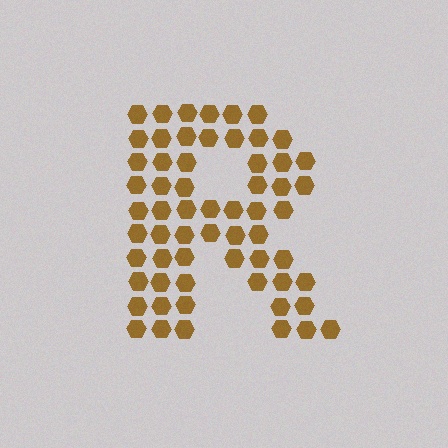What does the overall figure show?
The overall figure shows the letter R.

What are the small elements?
The small elements are hexagons.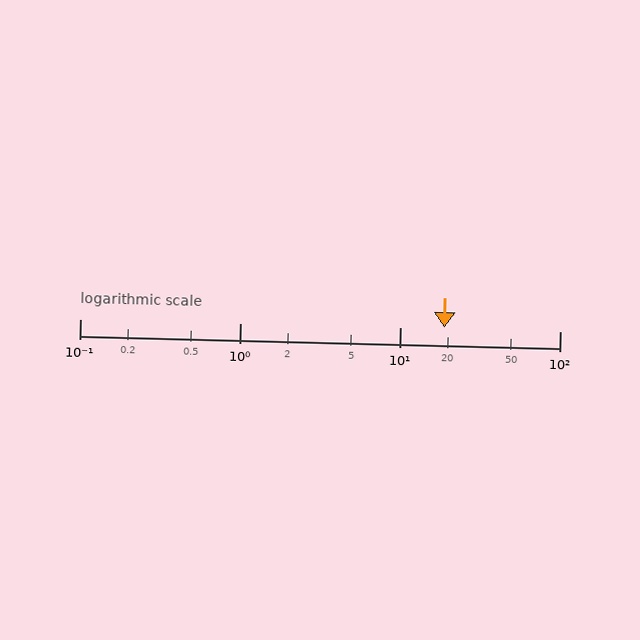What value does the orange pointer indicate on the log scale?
The pointer indicates approximately 19.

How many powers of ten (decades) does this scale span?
The scale spans 3 decades, from 0.1 to 100.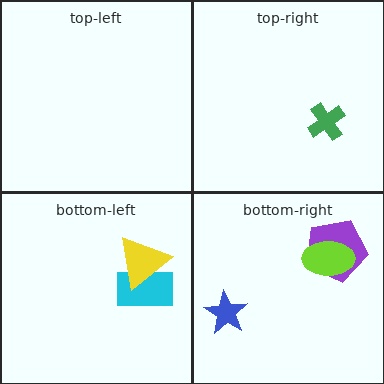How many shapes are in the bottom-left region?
2.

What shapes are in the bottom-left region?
The cyan rectangle, the yellow triangle.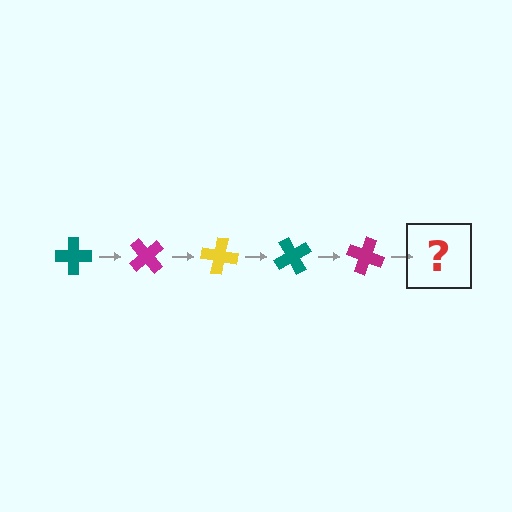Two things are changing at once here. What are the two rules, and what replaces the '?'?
The two rules are that it rotates 50 degrees each step and the color cycles through teal, magenta, and yellow. The '?' should be a yellow cross, rotated 250 degrees from the start.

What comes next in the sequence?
The next element should be a yellow cross, rotated 250 degrees from the start.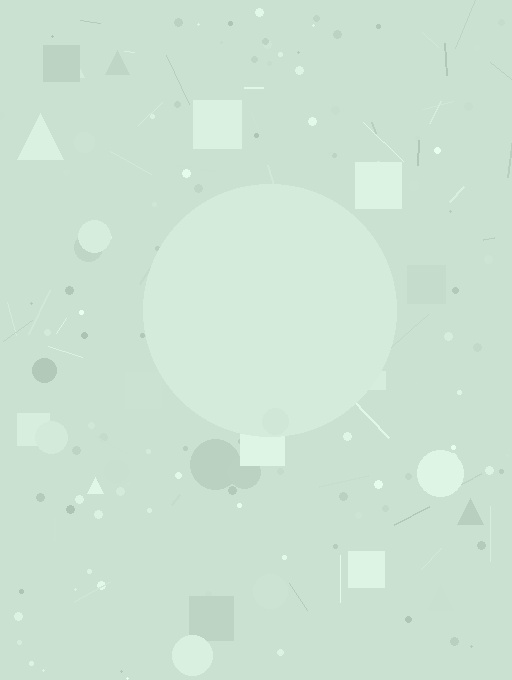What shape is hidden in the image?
A circle is hidden in the image.